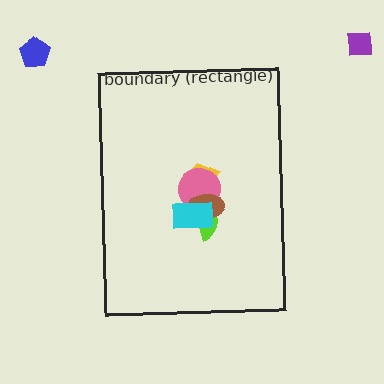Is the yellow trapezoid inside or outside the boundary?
Inside.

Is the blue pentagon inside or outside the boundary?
Outside.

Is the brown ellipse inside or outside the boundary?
Inside.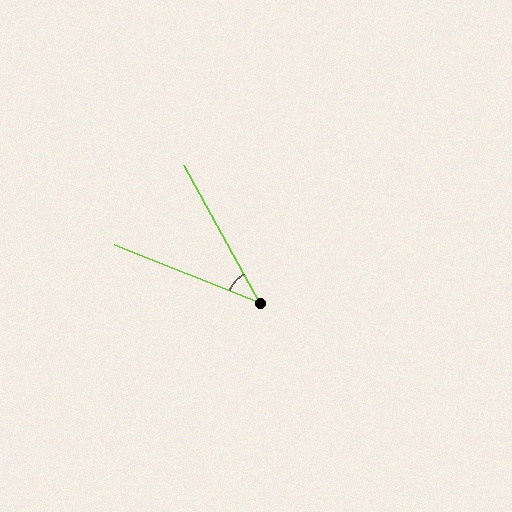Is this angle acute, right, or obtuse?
It is acute.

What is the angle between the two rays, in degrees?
Approximately 39 degrees.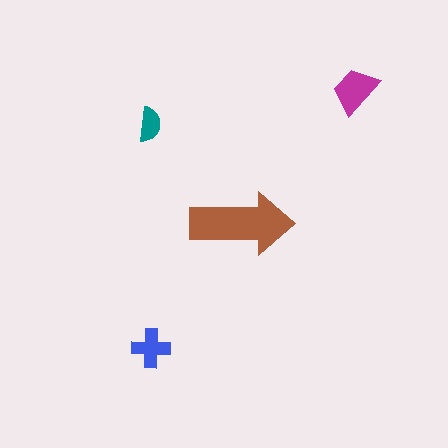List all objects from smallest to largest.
The teal semicircle, the blue cross, the magenta trapezoid, the brown arrow.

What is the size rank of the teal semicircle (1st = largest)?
4th.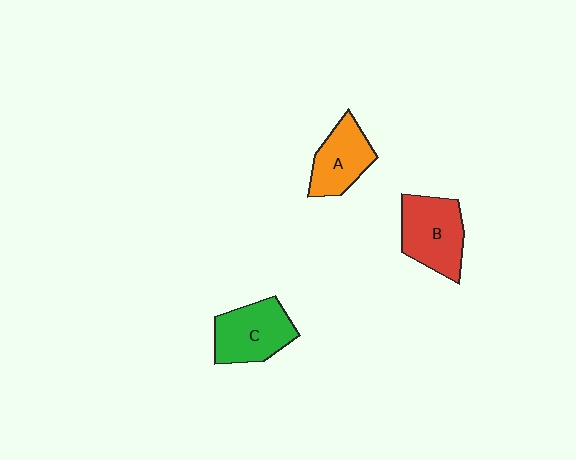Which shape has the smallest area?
Shape A (orange).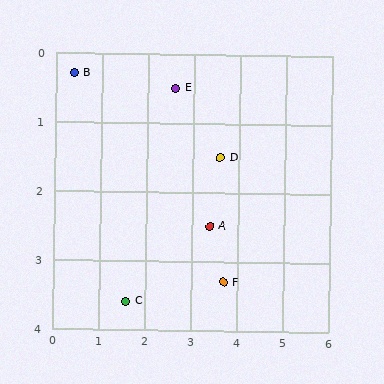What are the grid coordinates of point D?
Point D is at approximately (3.6, 1.5).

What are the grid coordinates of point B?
Point B is at approximately (0.4, 0.3).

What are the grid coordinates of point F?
Point F is at approximately (3.7, 3.3).